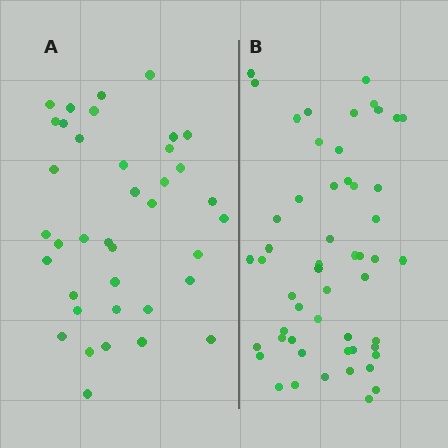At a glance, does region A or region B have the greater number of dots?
Region B (the right region) has more dots.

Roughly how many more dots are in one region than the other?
Region B has approximately 15 more dots than region A.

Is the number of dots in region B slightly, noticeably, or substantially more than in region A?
Region B has noticeably more, but not dramatically so. The ratio is roughly 1.4 to 1.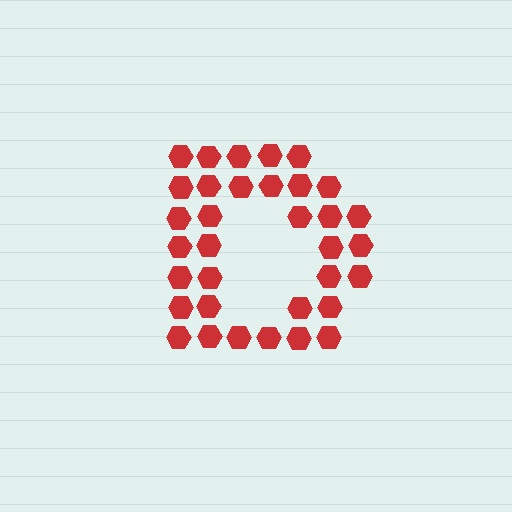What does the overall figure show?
The overall figure shows the letter D.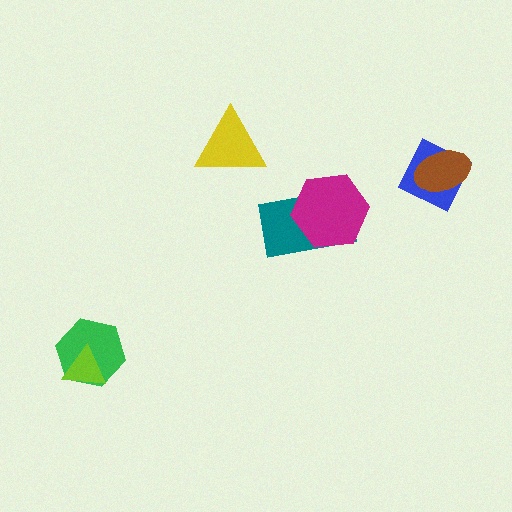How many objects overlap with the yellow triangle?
0 objects overlap with the yellow triangle.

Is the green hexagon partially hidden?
Yes, it is partially covered by another shape.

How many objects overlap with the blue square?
1 object overlaps with the blue square.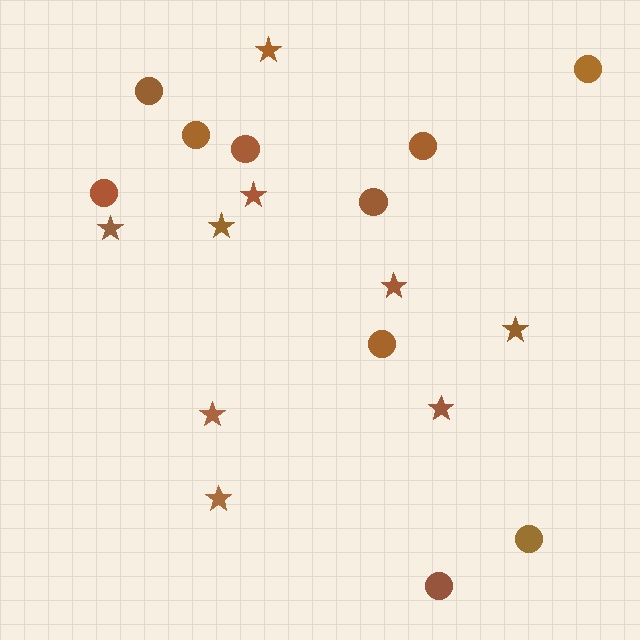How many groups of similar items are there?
There are 2 groups: one group of circles (10) and one group of stars (9).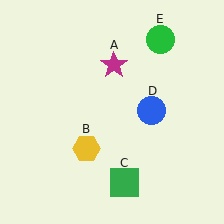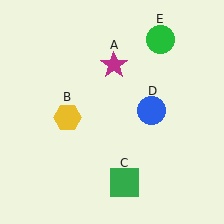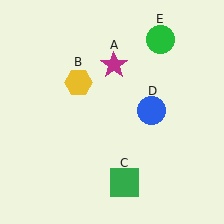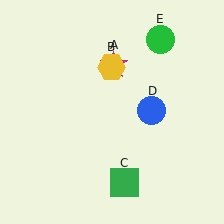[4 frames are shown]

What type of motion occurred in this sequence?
The yellow hexagon (object B) rotated clockwise around the center of the scene.